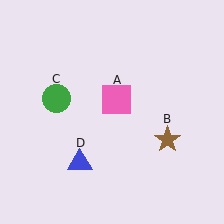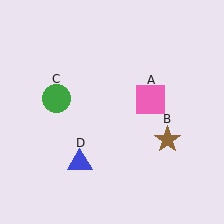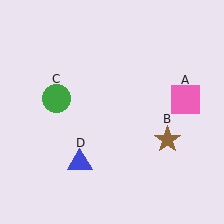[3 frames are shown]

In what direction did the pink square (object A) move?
The pink square (object A) moved right.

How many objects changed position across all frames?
1 object changed position: pink square (object A).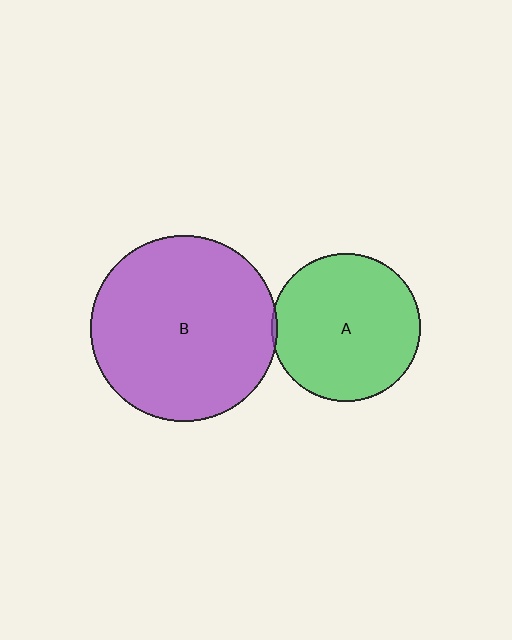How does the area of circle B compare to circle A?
Approximately 1.6 times.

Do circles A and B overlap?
Yes.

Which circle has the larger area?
Circle B (purple).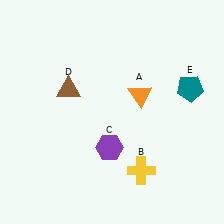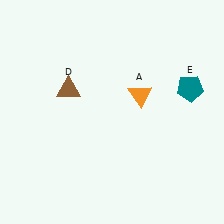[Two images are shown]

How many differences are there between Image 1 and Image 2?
There are 2 differences between the two images.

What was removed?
The yellow cross (B), the purple hexagon (C) were removed in Image 2.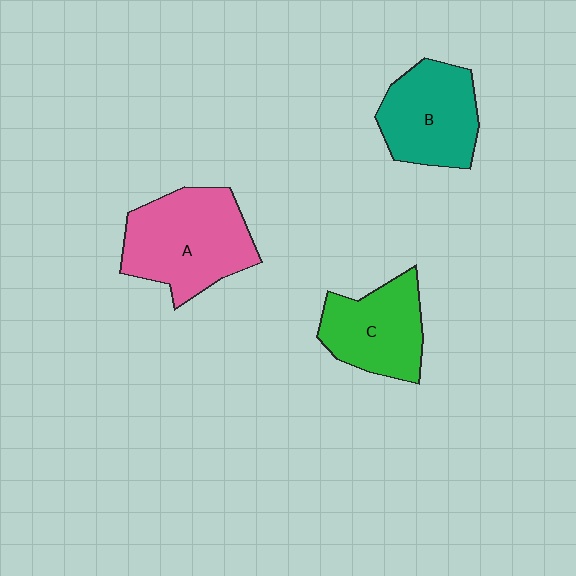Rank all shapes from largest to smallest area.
From largest to smallest: A (pink), B (teal), C (green).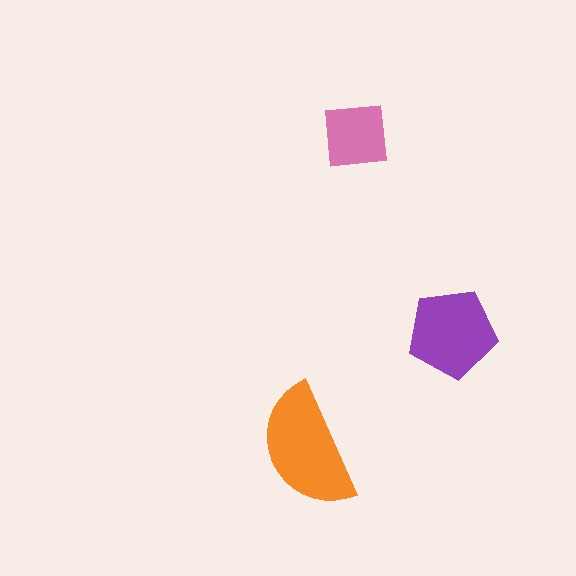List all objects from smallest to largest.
The pink square, the purple pentagon, the orange semicircle.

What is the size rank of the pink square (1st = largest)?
3rd.